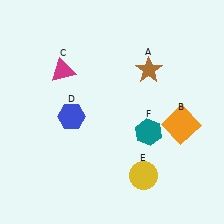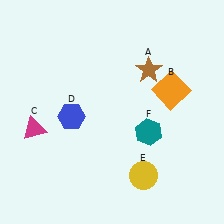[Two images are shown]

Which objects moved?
The objects that moved are: the orange square (B), the magenta triangle (C).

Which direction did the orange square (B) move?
The orange square (B) moved up.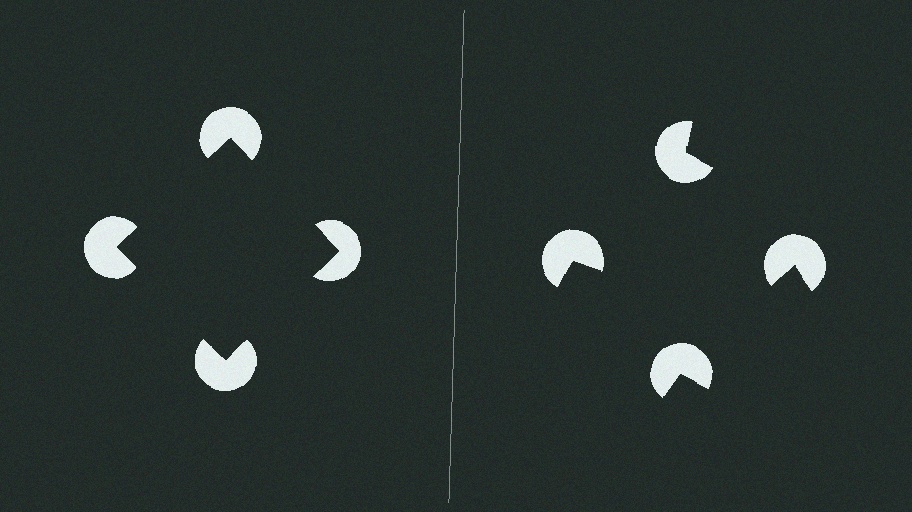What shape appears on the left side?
An illusory square.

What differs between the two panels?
The pac-man discs are positioned identically on both sides; only the wedge orientations differ. On the left they align to a square; on the right they are misaligned.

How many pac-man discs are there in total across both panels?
8 — 4 on each side.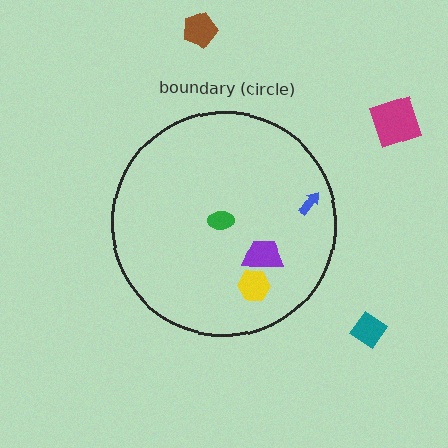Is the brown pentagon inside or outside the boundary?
Outside.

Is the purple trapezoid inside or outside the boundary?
Inside.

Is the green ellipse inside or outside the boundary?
Inside.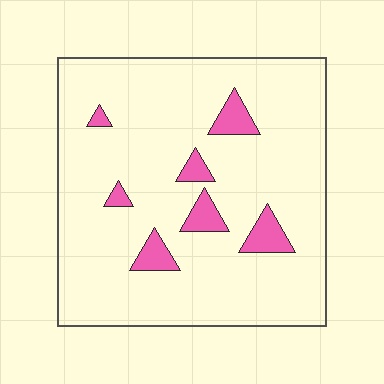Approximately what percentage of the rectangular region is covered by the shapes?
Approximately 10%.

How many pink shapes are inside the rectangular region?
7.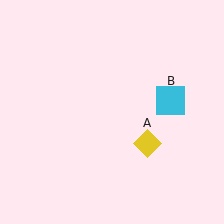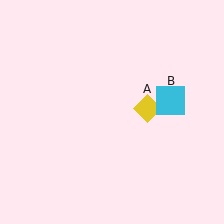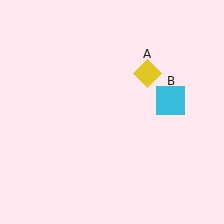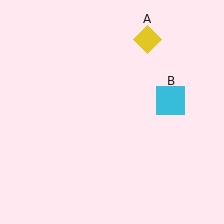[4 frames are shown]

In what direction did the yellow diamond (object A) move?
The yellow diamond (object A) moved up.